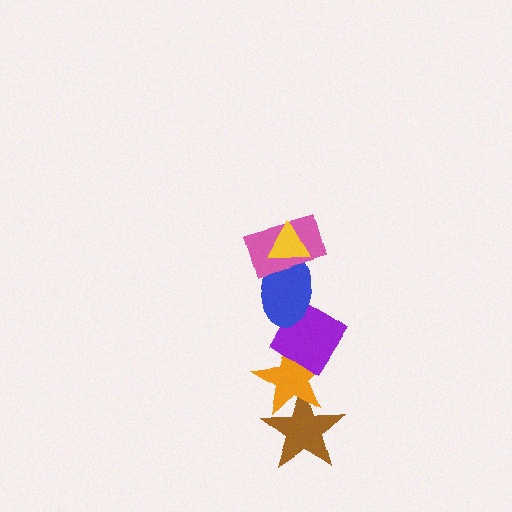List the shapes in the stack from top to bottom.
From top to bottom: the yellow triangle, the pink rectangle, the blue ellipse, the purple diamond, the orange star, the brown star.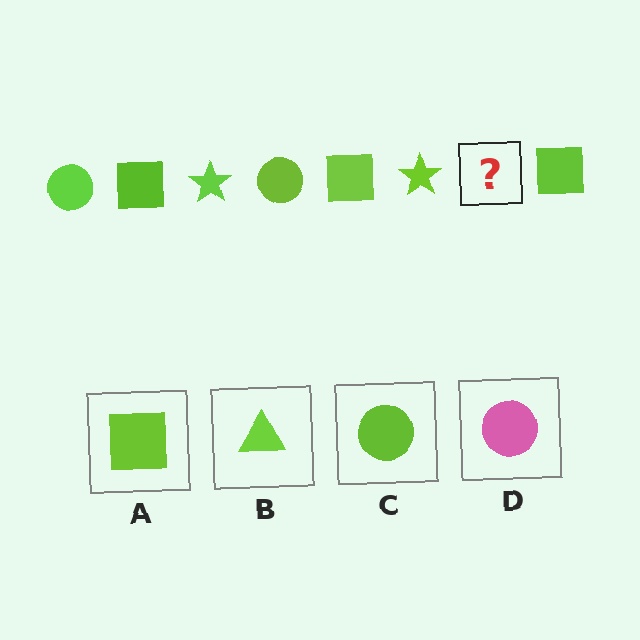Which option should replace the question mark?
Option C.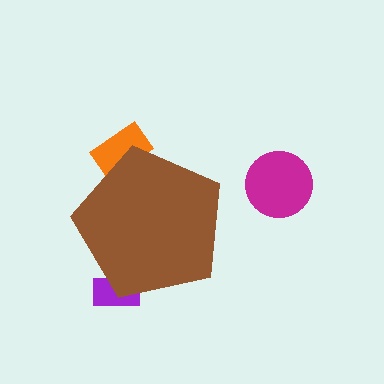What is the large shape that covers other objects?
A brown pentagon.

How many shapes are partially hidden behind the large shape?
2 shapes are partially hidden.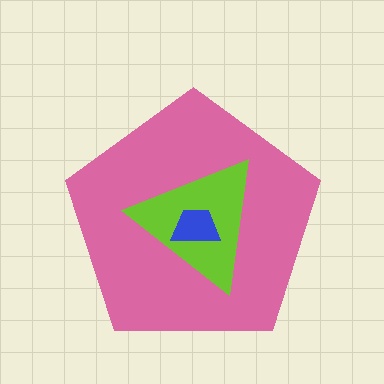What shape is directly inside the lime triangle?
The blue trapezoid.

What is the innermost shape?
The blue trapezoid.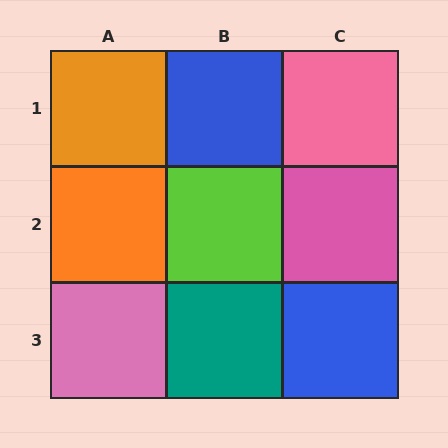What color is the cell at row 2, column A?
Orange.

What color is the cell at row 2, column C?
Pink.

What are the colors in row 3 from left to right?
Pink, teal, blue.